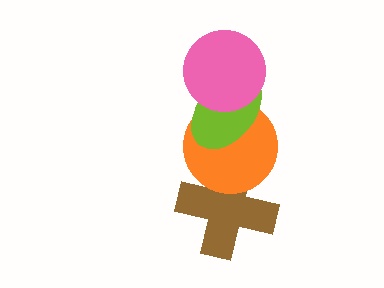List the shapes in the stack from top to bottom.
From top to bottom: the pink circle, the lime ellipse, the orange circle, the brown cross.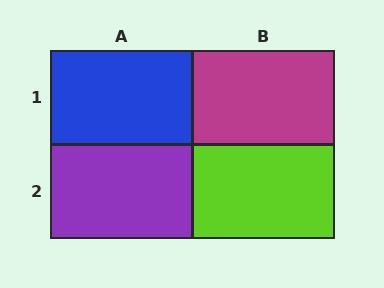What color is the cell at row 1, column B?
Magenta.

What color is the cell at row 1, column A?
Blue.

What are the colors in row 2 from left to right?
Purple, lime.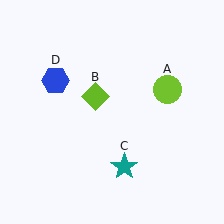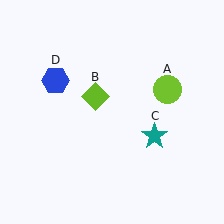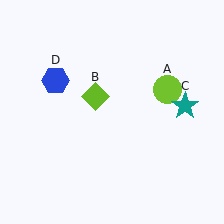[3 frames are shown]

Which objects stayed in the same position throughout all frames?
Lime circle (object A) and lime diamond (object B) and blue hexagon (object D) remained stationary.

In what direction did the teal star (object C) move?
The teal star (object C) moved up and to the right.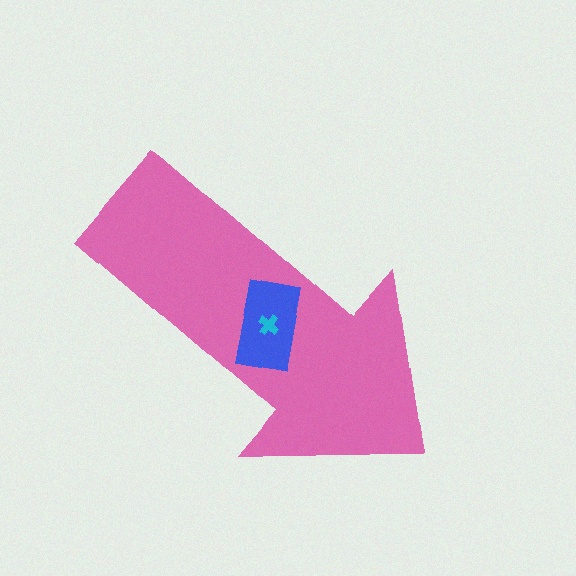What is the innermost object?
The cyan cross.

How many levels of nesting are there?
3.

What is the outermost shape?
The pink arrow.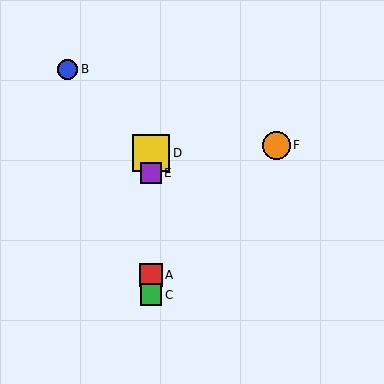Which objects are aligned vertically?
Objects A, C, D, E are aligned vertically.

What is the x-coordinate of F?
Object F is at x≈276.